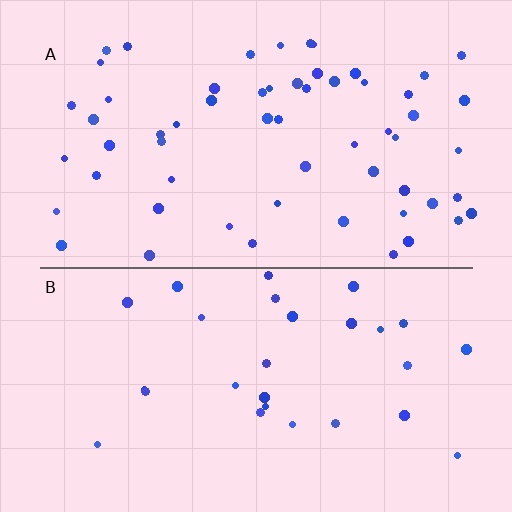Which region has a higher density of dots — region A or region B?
A (the top).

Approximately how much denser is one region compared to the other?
Approximately 2.1× — region A over region B.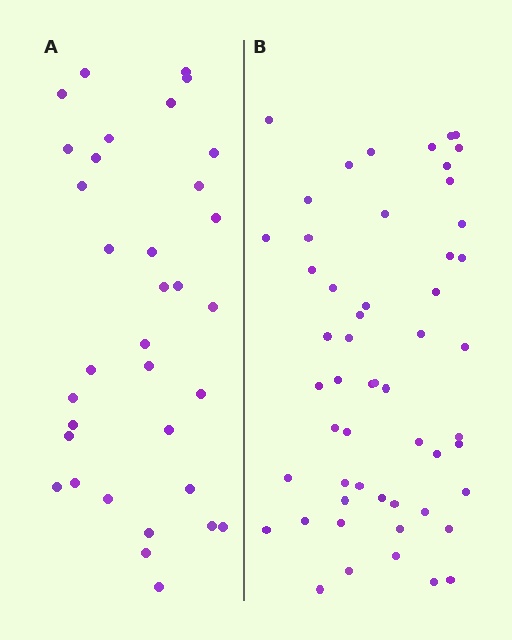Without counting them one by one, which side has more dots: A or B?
Region B (the right region) has more dots.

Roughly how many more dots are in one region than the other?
Region B has approximately 20 more dots than region A.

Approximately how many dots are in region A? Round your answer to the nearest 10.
About 30 dots. (The exact count is 34, which rounds to 30.)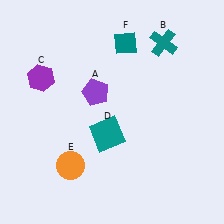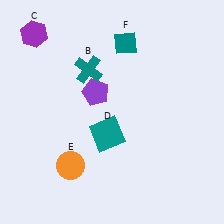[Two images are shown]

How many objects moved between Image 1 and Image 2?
2 objects moved between the two images.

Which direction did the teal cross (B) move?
The teal cross (B) moved left.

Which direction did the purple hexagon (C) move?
The purple hexagon (C) moved up.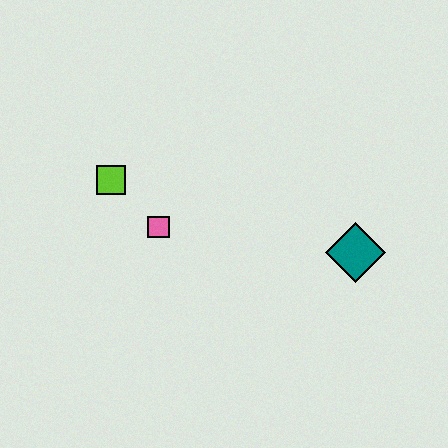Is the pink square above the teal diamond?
Yes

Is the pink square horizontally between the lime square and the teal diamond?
Yes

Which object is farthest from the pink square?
The teal diamond is farthest from the pink square.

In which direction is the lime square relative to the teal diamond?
The lime square is to the left of the teal diamond.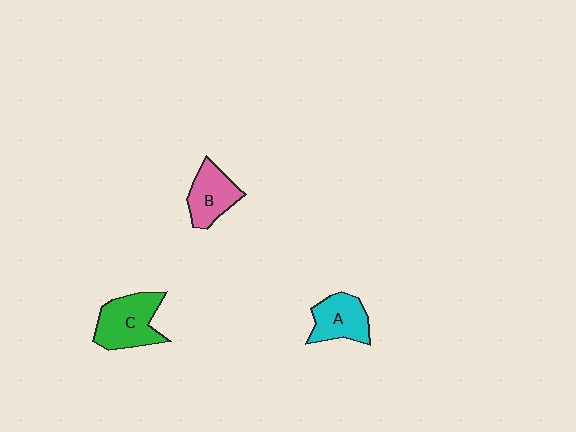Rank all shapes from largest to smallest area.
From largest to smallest: C (green), A (cyan), B (pink).